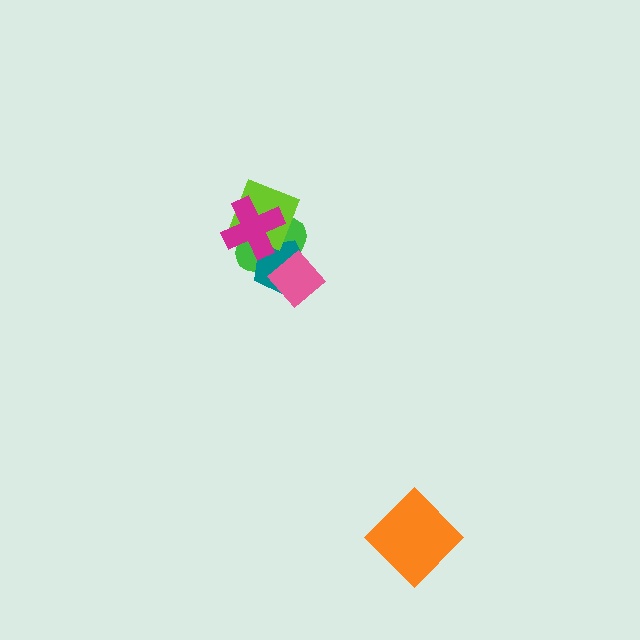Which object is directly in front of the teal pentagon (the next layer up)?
The pink diamond is directly in front of the teal pentagon.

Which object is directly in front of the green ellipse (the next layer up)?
The teal pentagon is directly in front of the green ellipse.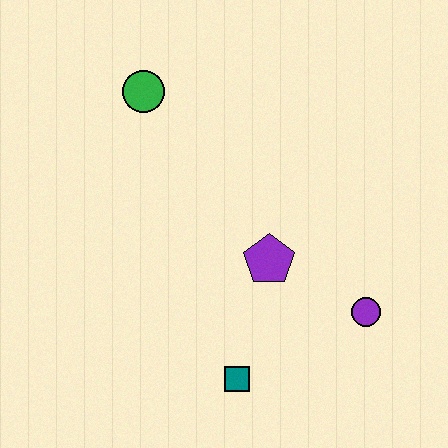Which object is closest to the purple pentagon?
The purple circle is closest to the purple pentagon.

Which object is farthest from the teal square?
The green circle is farthest from the teal square.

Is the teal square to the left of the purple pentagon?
Yes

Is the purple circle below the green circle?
Yes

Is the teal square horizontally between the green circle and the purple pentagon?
Yes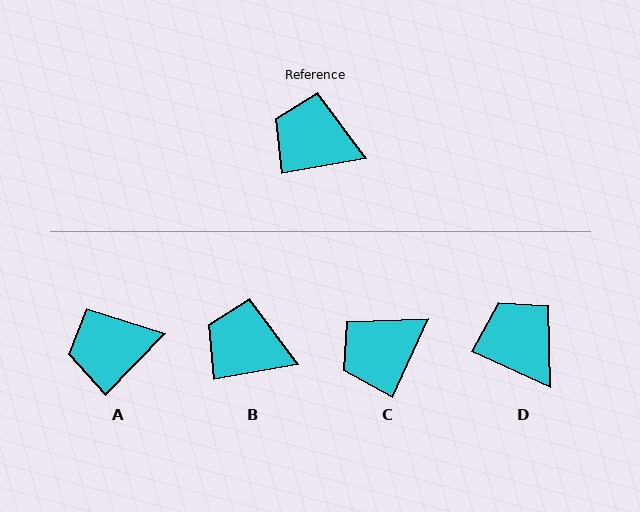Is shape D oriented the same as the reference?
No, it is off by about 35 degrees.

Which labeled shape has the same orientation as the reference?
B.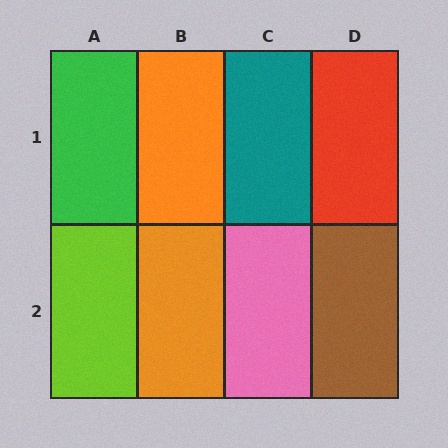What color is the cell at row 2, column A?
Lime.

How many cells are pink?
1 cell is pink.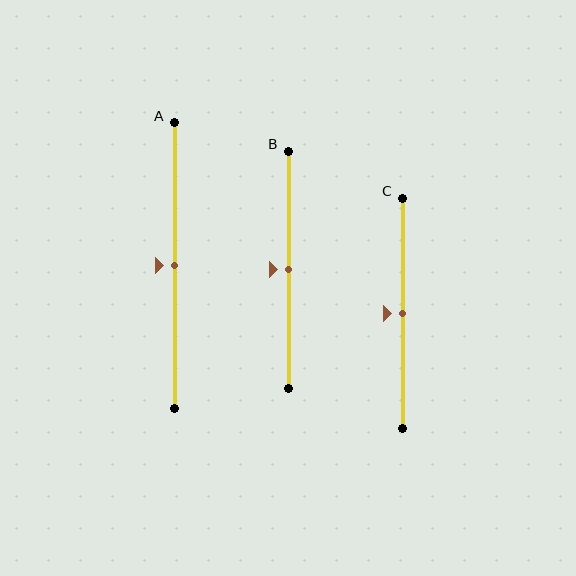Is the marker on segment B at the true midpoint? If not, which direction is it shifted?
Yes, the marker on segment B is at the true midpoint.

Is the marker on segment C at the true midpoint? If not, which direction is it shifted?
Yes, the marker on segment C is at the true midpoint.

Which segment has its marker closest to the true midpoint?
Segment A has its marker closest to the true midpoint.